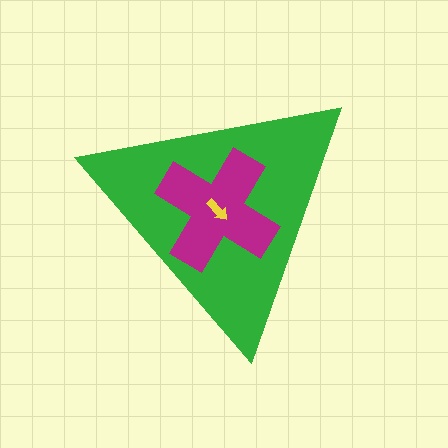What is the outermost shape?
The green triangle.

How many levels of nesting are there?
3.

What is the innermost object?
The yellow arrow.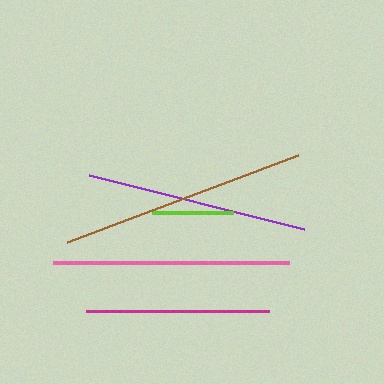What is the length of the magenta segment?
The magenta segment is approximately 183 pixels long.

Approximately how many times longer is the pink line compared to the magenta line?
The pink line is approximately 1.3 times the length of the magenta line.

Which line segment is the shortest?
The lime line is the shortest at approximately 81 pixels.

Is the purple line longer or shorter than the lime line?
The purple line is longer than the lime line.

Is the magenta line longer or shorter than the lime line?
The magenta line is longer than the lime line.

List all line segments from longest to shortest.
From longest to shortest: brown, pink, purple, magenta, lime.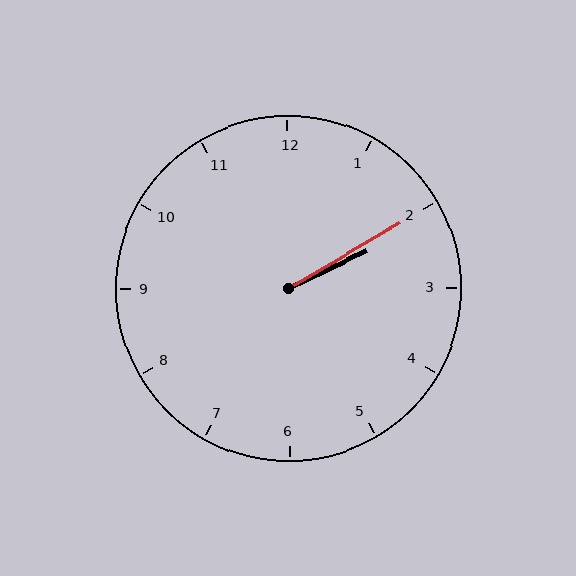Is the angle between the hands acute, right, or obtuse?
It is acute.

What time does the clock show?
2:10.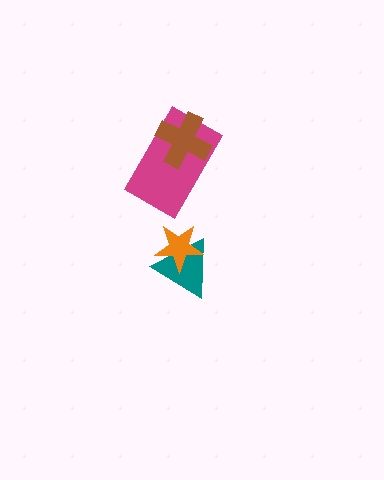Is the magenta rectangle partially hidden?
Yes, it is partially covered by another shape.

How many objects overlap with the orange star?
1 object overlaps with the orange star.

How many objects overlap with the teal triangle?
1 object overlaps with the teal triangle.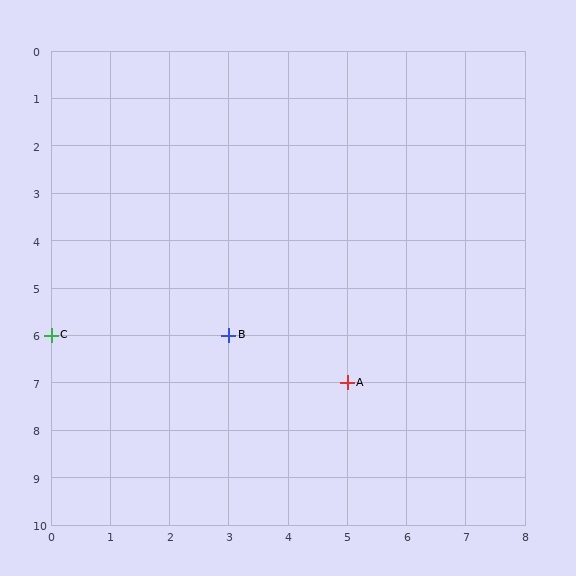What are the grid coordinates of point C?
Point C is at grid coordinates (0, 6).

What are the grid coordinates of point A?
Point A is at grid coordinates (5, 7).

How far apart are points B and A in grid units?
Points B and A are 2 columns and 1 row apart (about 2.2 grid units diagonally).